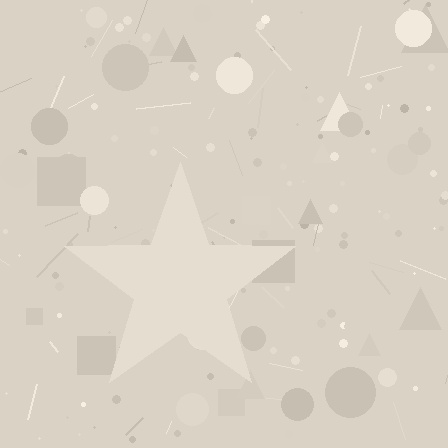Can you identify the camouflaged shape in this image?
The camouflaged shape is a star.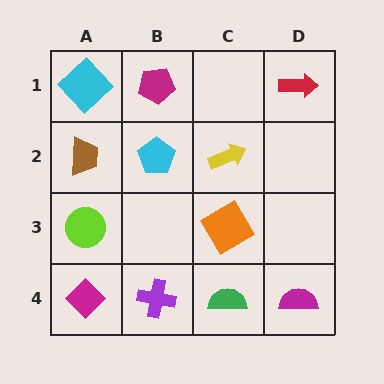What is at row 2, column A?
A brown trapezoid.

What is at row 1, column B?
A magenta pentagon.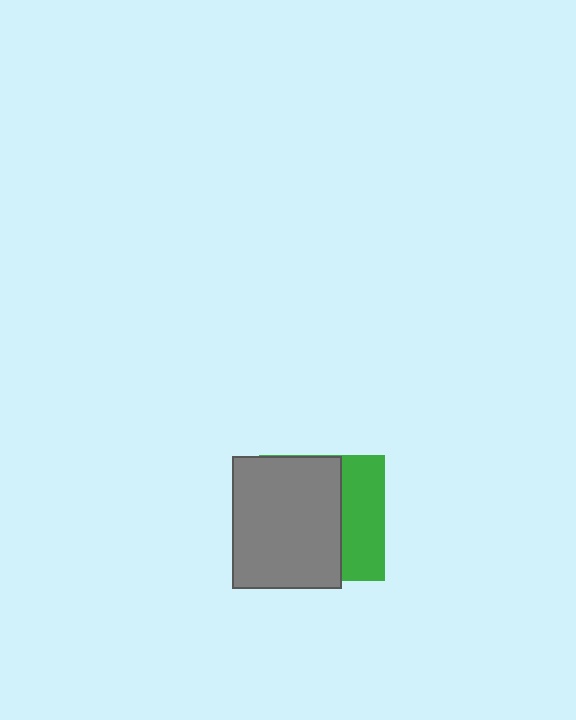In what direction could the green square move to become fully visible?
The green square could move right. That would shift it out from behind the gray rectangle entirely.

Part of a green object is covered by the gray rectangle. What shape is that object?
It is a square.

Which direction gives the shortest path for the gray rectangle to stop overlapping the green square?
Moving left gives the shortest separation.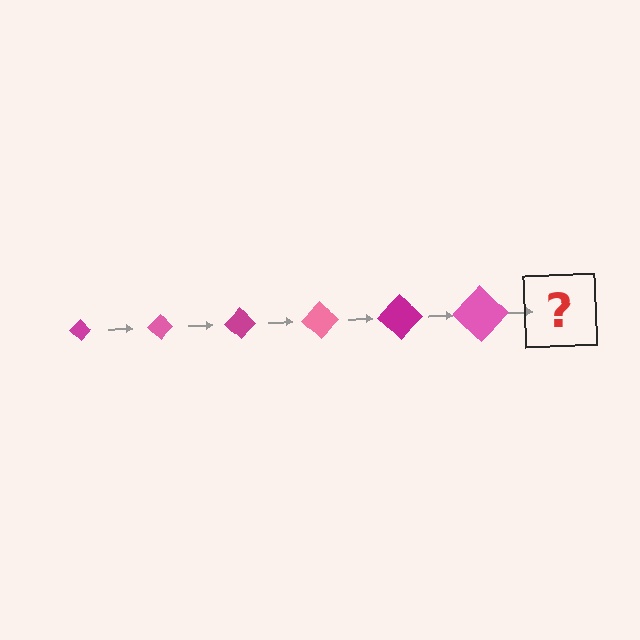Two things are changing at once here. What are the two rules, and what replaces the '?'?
The two rules are that the diamond grows larger each step and the color cycles through magenta and pink. The '?' should be a magenta diamond, larger than the previous one.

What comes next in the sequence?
The next element should be a magenta diamond, larger than the previous one.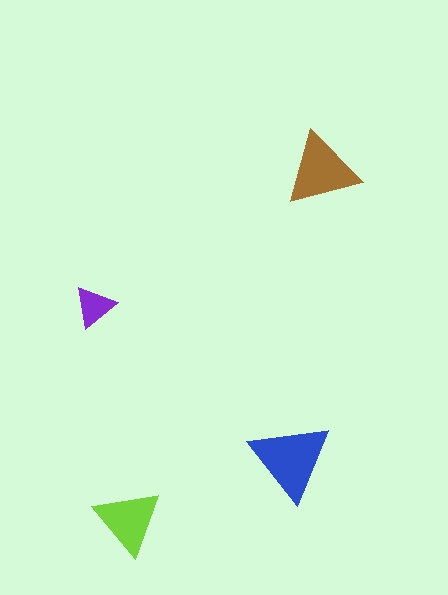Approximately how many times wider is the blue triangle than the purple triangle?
About 2 times wider.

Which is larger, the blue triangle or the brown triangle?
The blue one.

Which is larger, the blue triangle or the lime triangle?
The blue one.